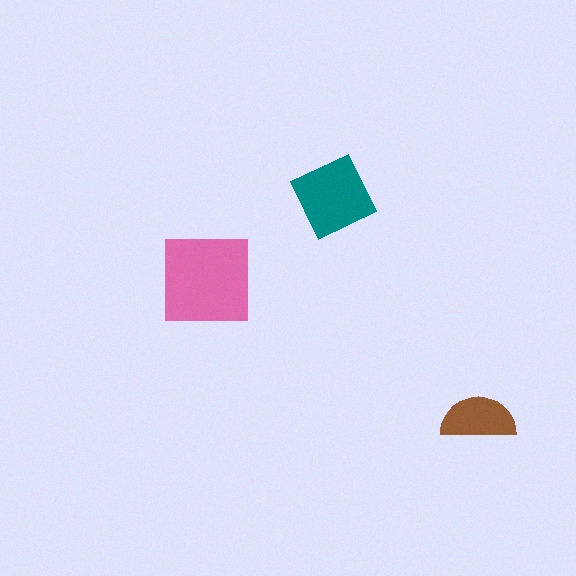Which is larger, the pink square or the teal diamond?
The pink square.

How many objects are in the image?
There are 3 objects in the image.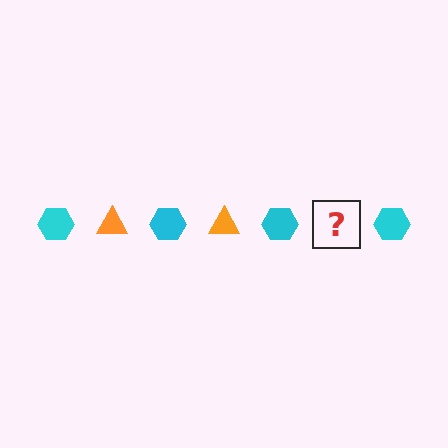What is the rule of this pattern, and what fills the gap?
The rule is that the pattern alternates between cyan hexagon and orange triangle. The gap should be filled with an orange triangle.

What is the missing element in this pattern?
The missing element is an orange triangle.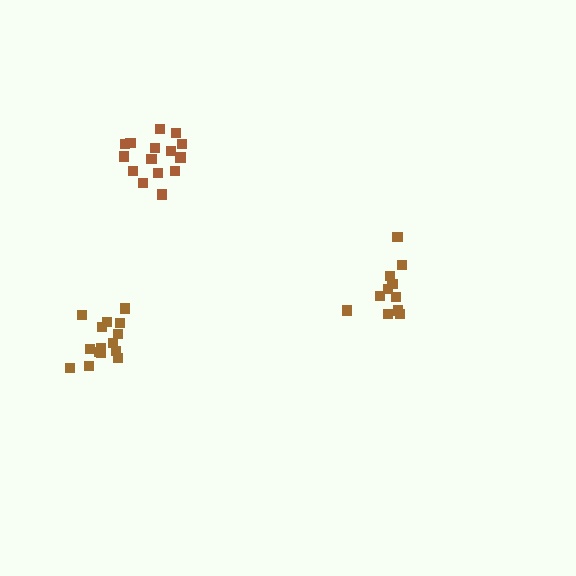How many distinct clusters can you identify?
There are 3 distinct clusters.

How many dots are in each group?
Group 1: 11 dots, Group 2: 15 dots, Group 3: 15 dots (41 total).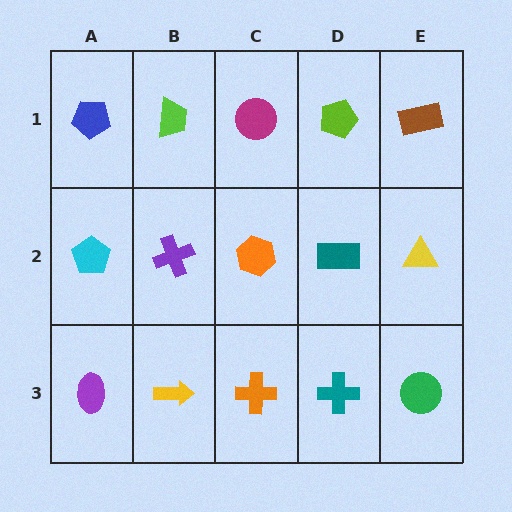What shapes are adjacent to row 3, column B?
A purple cross (row 2, column B), a purple ellipse (row 3, column A), an orange cross (row 3, column C).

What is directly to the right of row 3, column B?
An orange cross.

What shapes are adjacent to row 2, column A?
A blue pentagon (row 1, column A), a purple ellipse (row 3, column A), a purple cross (row 2, column B).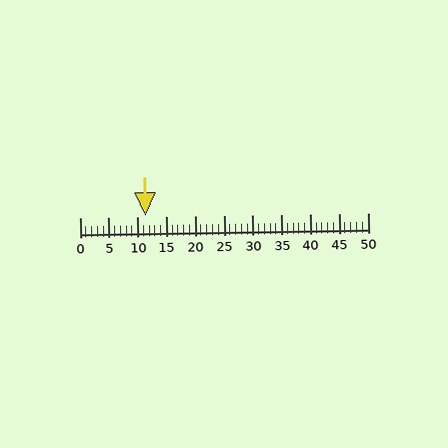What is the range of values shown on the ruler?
The ruler shows values from 0 to 50.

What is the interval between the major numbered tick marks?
The major tick marks are spaced 5 units apart.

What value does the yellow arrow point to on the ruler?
The yellow arrow points to approximately 11.